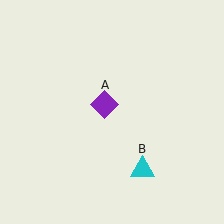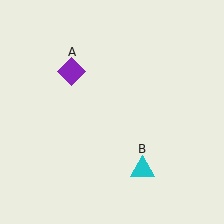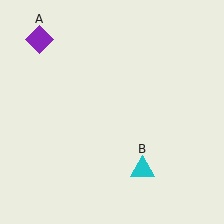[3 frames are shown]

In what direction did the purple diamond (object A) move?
The purple diamond (object A) moved up and to the left.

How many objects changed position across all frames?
1 object changed position: purple diamond (object A).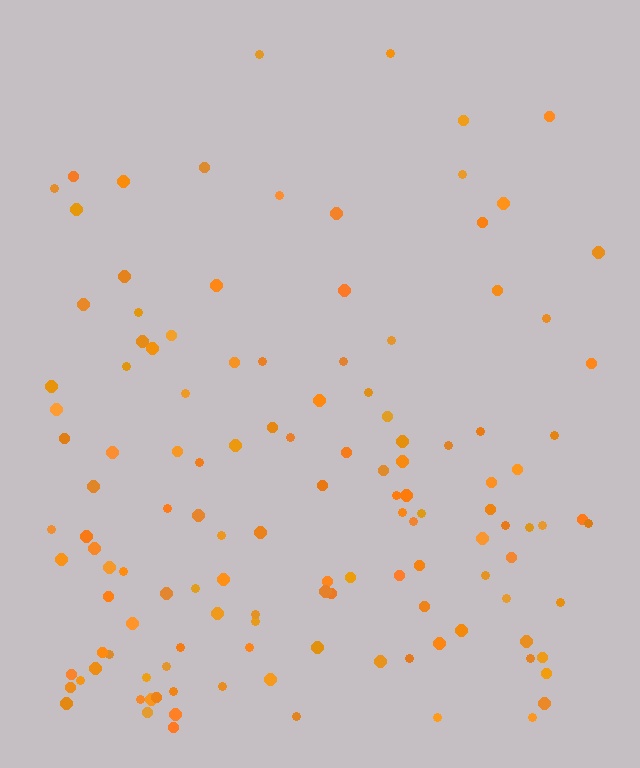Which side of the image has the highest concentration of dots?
The bottom.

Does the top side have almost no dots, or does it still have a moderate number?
Still a moderate number, just noticeably fewer than the bottom.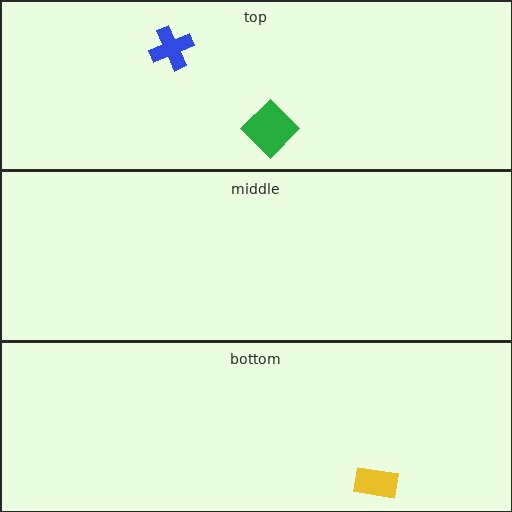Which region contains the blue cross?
The top region.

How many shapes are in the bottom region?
1.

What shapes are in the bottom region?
The yellow rectangle.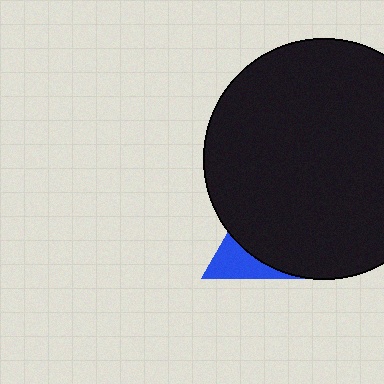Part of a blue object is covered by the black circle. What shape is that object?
It is a triangle.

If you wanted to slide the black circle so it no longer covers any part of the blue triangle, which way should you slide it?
Slide it toward the upper-right — that is the most direct way to separate the two shapes.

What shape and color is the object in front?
The object in front is a black circle.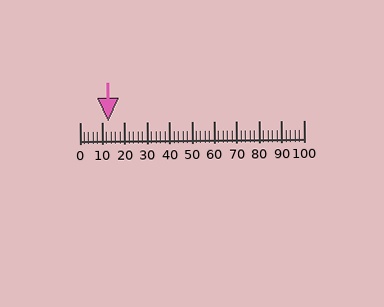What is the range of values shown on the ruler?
The ruler shows values from 0 to 100.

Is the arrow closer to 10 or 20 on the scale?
The arrow is closer to 10.